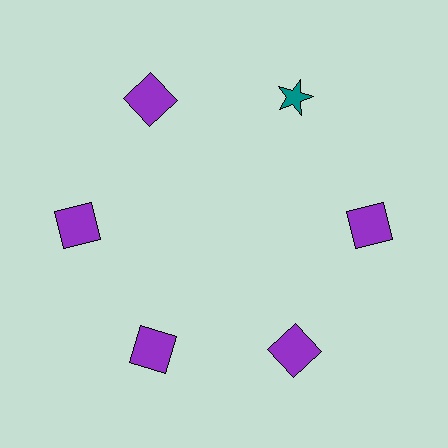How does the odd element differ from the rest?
It differs in both color (teal instead of purple) and shape (star instead of square).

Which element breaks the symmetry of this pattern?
The teal star at roughly the 1 o'clock position breaks the symmetry. All other shapes are purple squares.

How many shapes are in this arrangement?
There are 6 shapes arranged in a ring pattern.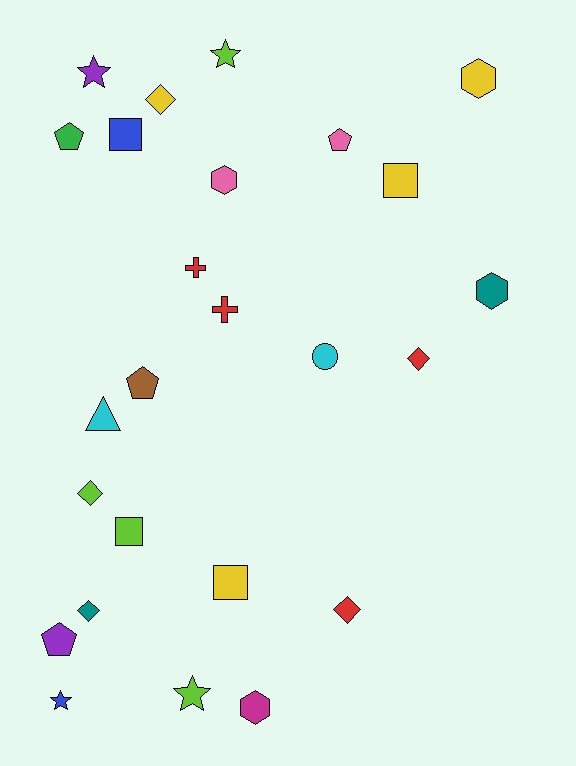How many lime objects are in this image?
There are 4 lime objects.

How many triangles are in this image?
There is 1 triangle.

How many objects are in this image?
There are 25 objects.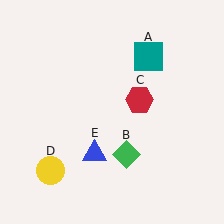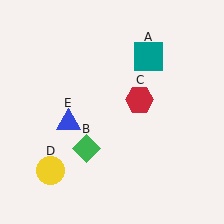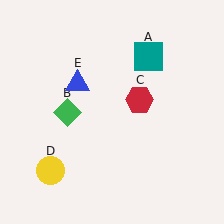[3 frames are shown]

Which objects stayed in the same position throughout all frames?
Teal square (object A) and red hexagon (object C) and yellow circle (object D) remained stationary.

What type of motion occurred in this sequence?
The green diamond (object B), blue triangle (object E) rotated clockwise around the center of the scene.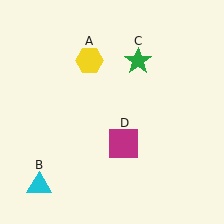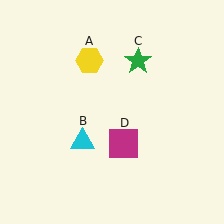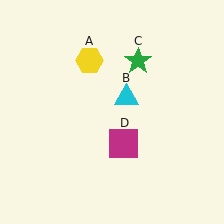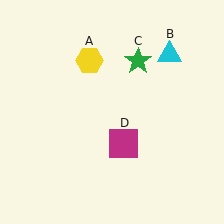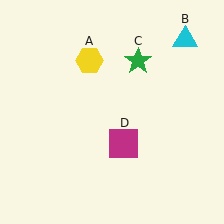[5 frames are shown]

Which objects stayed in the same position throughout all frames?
Yellow hexagon (object A) and green star (object C) and magenta square (object D) remained stationary.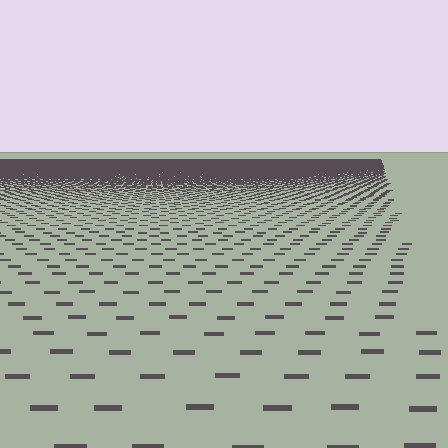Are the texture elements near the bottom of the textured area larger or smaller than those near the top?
Larger. Near the bottom, elements are closer to the viewer and appear at a bigger on-screen size.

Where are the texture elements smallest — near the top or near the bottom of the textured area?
Near the top.